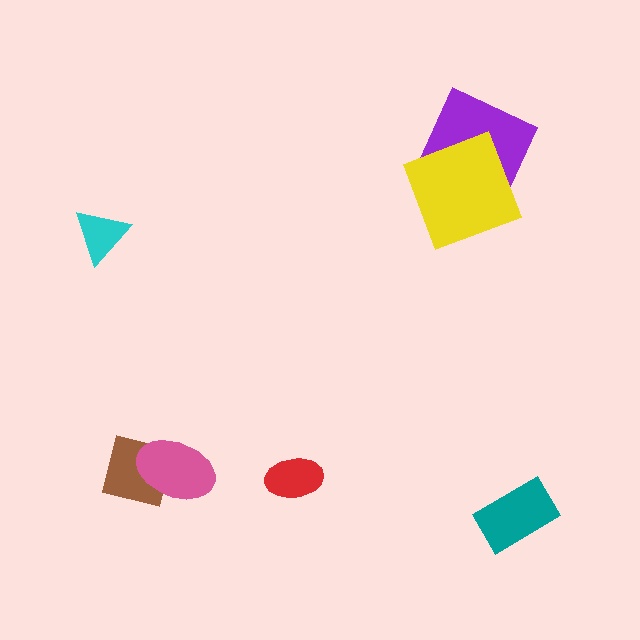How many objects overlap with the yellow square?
1 object overlaps with the yellow square.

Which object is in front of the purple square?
The yellow square is in front of the purple square.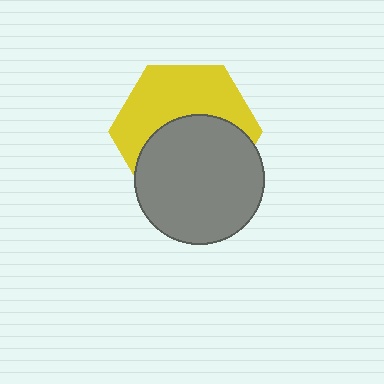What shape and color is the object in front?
The object in front is a gray circle.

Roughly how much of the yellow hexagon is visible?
About half of it is visible (roughly 49%).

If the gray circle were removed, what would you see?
You would see the complete yellow hexagon.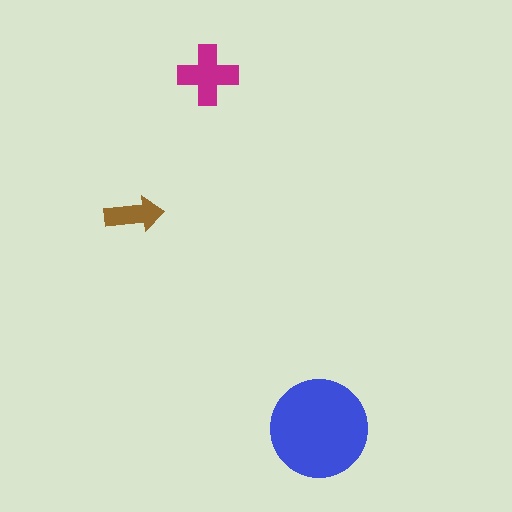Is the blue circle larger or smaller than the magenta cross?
Larger.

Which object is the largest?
The blue circle.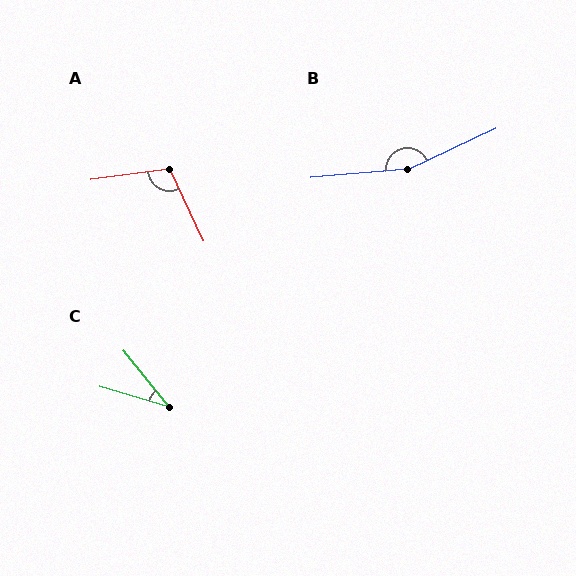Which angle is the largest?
B, at approximately 160 degrees.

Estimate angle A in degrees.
Approximately 107 degrees.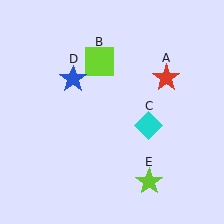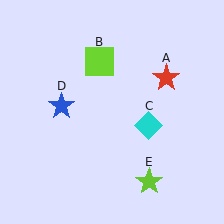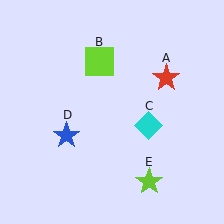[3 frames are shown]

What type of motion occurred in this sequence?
The blue star (object D) rotated counterclockwise around the center of the scene.